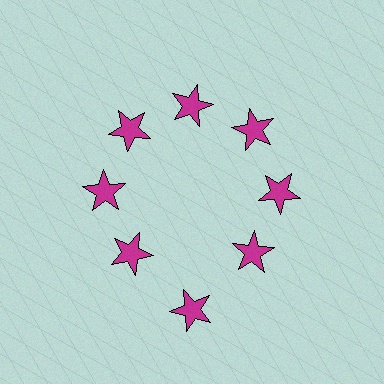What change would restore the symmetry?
The symmetry would be restored by moving it inward, back onto the ring so that all 8 stars sit at equal angles and equal distance from the center.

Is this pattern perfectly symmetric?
No. The 8 magenta stars are arranged in a ring, but one element near the 6 o'clock position is pushed outward from the center, breaking the 8-fold rotational symmetry.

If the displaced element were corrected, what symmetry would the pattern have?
It would have 8-fold rotational symmetry — the pattern would map onto itself every 45 degrees.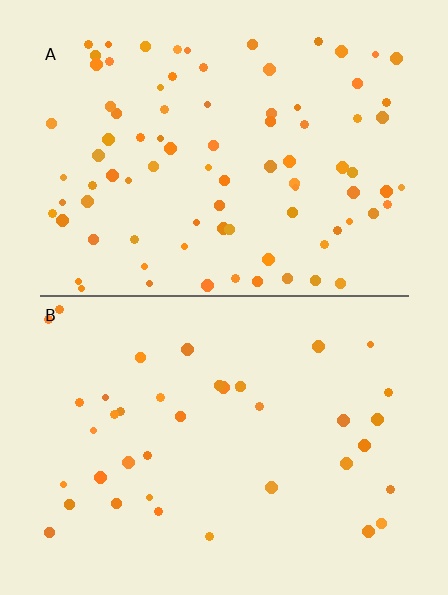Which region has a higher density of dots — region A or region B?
A (the top).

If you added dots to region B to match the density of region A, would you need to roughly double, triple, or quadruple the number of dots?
Approximately double.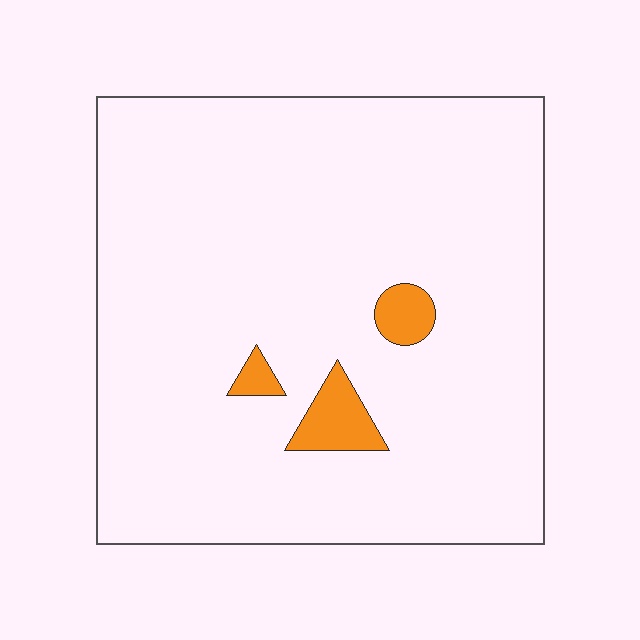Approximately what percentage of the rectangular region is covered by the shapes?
Approximately 5%.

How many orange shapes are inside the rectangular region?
3.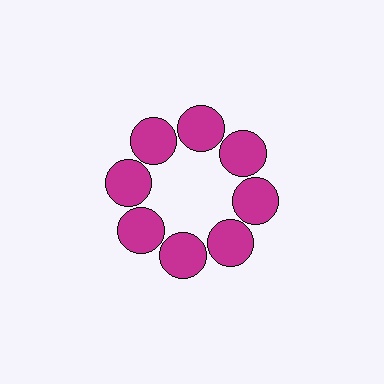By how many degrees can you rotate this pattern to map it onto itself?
The pattern maps onto itself every 45 degrees of rotation.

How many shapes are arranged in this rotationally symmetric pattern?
There are 8 shapes, arranged in 8 groups of 1.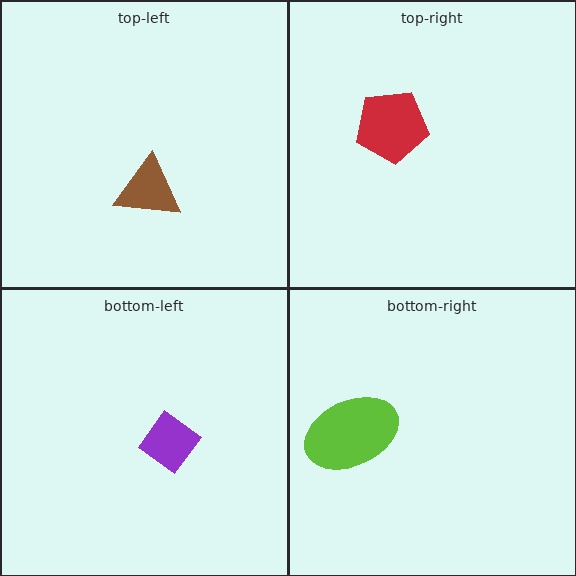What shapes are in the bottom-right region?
The lime ellipse.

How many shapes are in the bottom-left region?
1.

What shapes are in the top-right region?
The red pentagon.